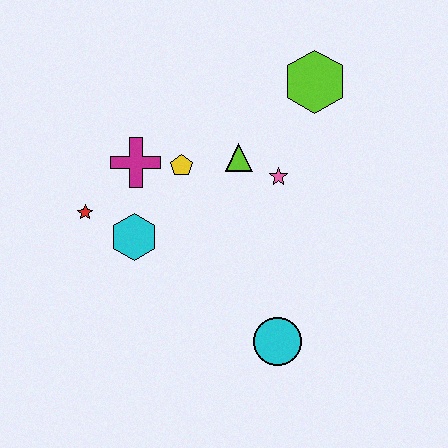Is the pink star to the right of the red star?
Yes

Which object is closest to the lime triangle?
The pink star is closest to the lime triangle.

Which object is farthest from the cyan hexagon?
The lime hexagon is farthest from the cyan hexagon.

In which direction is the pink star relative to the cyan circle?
The pink star is above the cyan circle.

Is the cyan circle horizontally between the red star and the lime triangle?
No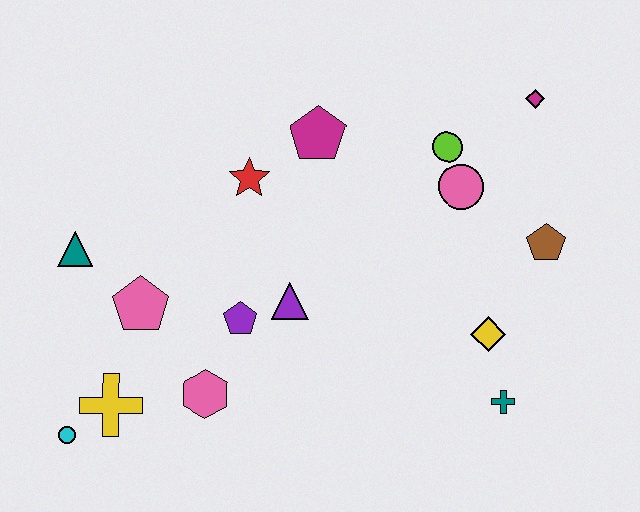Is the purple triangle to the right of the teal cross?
No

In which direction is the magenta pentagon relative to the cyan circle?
The magenta pentagon is above the cyan circle.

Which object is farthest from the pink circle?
The cyan circle is farthest from the pink circle.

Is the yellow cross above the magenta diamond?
No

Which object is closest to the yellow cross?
The cyan circle is closest to the yellow cross.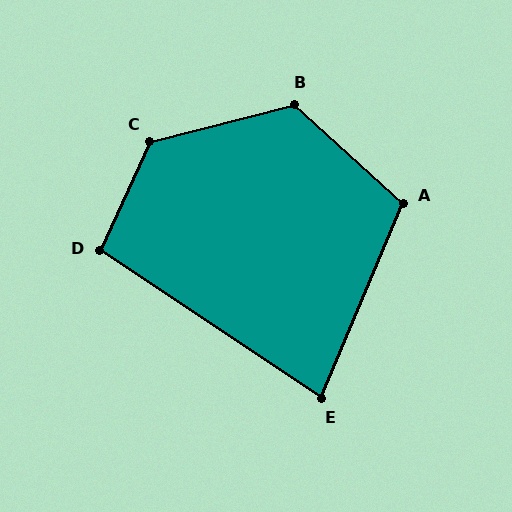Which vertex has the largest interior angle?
C, at approximately 129 degrees.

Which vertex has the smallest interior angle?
E, at approximately 79 degrees.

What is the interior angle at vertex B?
Approximately 123 degrees (obtuse).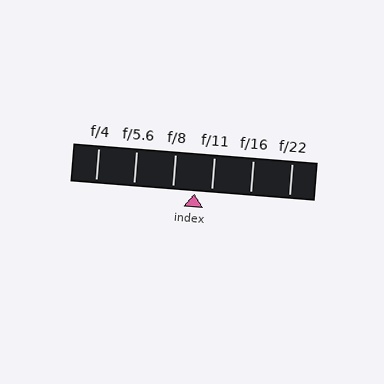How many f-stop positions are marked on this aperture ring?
There are 6 f-stop positions marked.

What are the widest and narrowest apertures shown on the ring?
The widest aperture shown is f/4 and the narrowest is f/22.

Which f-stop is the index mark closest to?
The index mark is closest to f/11.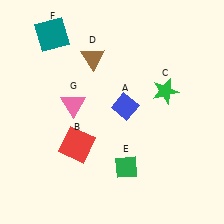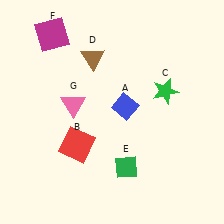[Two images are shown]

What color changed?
The square (F) changed from teal in Image 1 to magenta in Image 2.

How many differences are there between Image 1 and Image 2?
There is 1 difference between the two images.